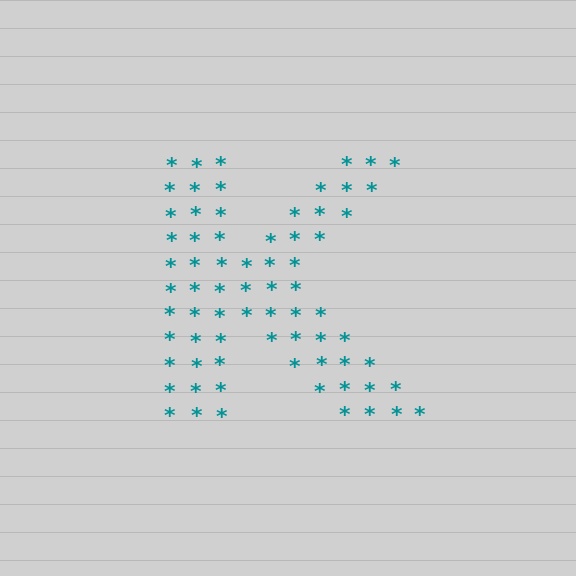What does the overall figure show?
The overall figure shows the letter K.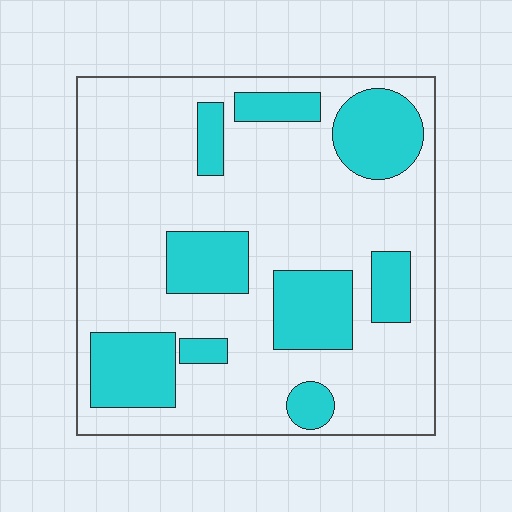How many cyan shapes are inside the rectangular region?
9.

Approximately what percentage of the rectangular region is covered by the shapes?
Approximately 25%.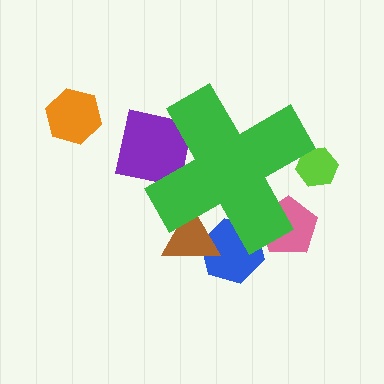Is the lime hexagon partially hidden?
Yes, the lime hexagon is partially hidden behind the green cross.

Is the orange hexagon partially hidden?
No, the orange hexagon is fully visible.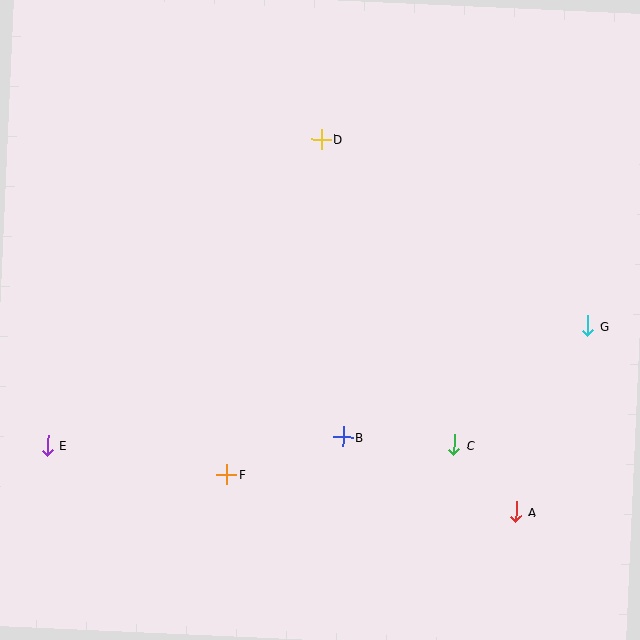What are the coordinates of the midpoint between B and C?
The midpoint between B and C is at (399, 441).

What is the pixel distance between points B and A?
The distance between B and A is 188 pixels.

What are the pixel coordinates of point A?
Point A is at (516, 512).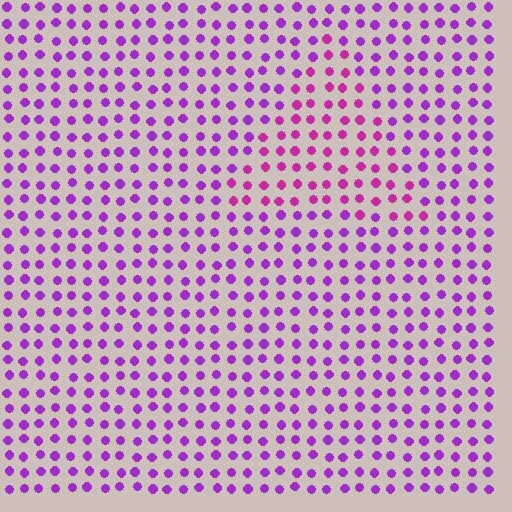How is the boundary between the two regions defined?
The boundary is defined purely by a slight shift in hue (about 28 degrees). Spacing, size, and orientation are identical on both sides.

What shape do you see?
I see a triangle.